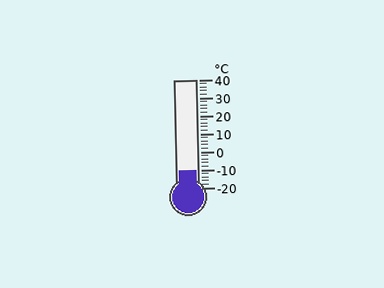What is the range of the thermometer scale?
The thermometer scale ranges from -20°C to 40°C.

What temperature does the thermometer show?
The thermometer shows approximately -10°C.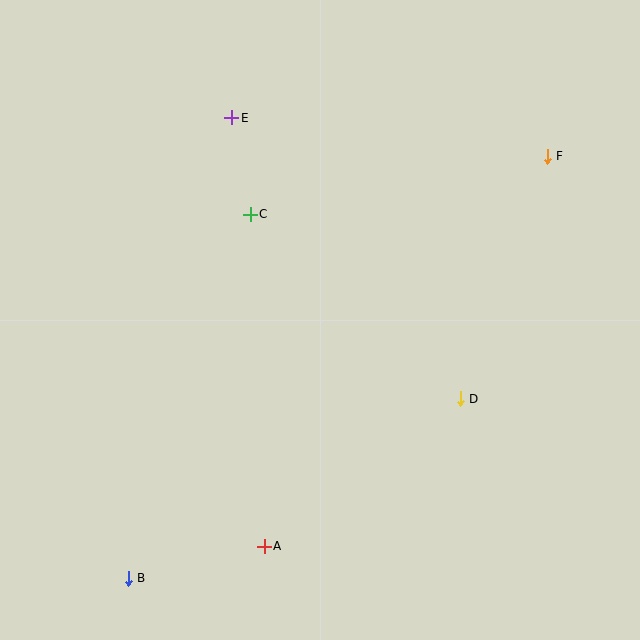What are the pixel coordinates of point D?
Point D is at (460, 399).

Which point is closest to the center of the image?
Point C at (250, 214) is closest to the center.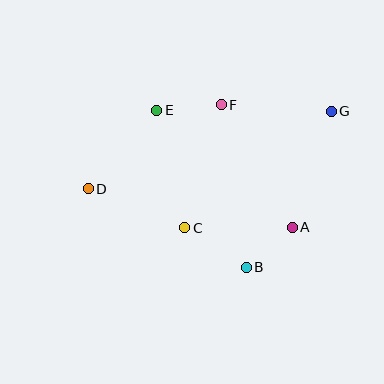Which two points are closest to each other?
Points A and B are closest to each other.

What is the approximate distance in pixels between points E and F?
The distance between E and F is approximately 65 pixels.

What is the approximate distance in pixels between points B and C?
The distance between B and C is approximately 73 pixels.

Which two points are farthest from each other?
Points D and G are farthest from each other.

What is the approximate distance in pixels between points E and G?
The distance between E and G is approximately 175 pixels.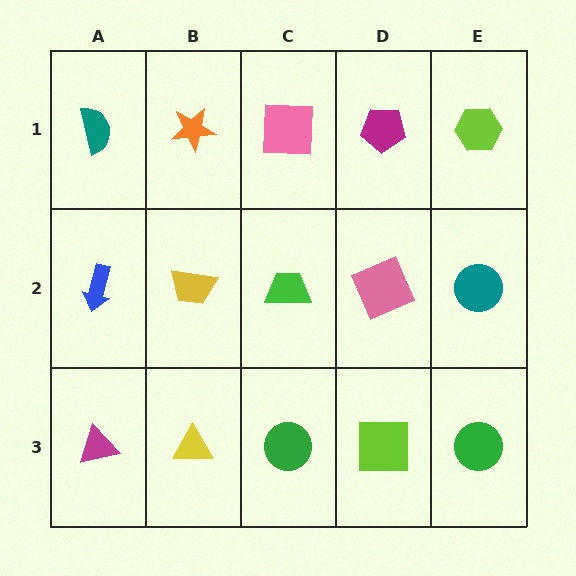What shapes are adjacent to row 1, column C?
A green trapezoid (row 2, column C), an orange star (row 1, column B), a magenta pentagon (row 1, column D).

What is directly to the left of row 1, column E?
A magenta pentagon.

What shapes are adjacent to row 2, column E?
A lime hexagon (row 1, column E), a green circle (row 3, column E), a pink square (row 2, column D).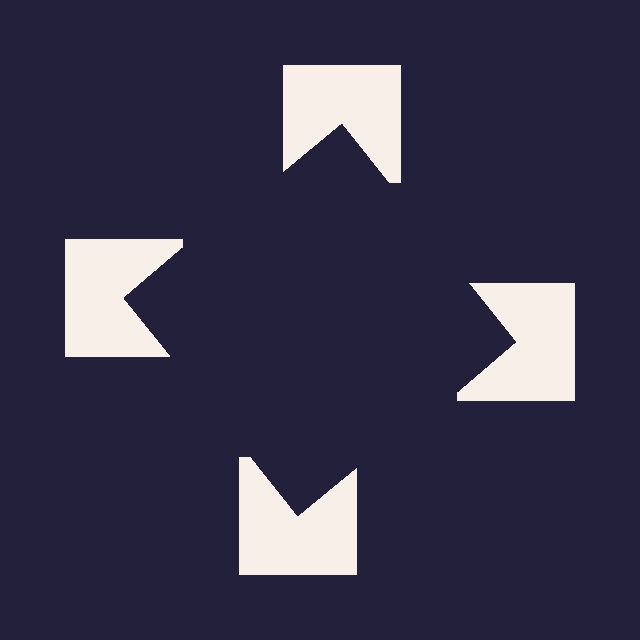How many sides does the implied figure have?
4 sides.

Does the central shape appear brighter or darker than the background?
It typically appears slightly darker than the background, even though no actual brightness change is drawn.